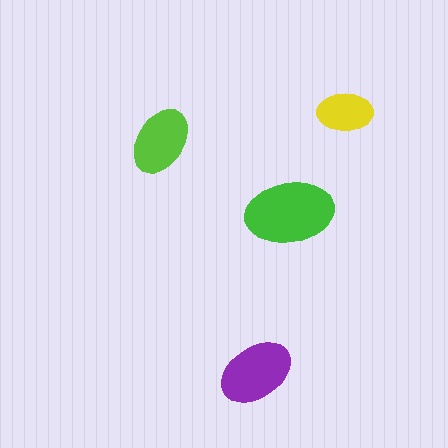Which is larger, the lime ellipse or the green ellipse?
The green one.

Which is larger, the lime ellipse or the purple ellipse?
The purple one.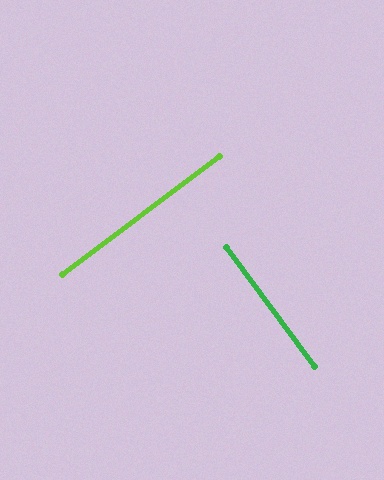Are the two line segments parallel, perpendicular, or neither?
Perpendicular — they meet at approximately 90°.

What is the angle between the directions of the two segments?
Approximately 90 degrees.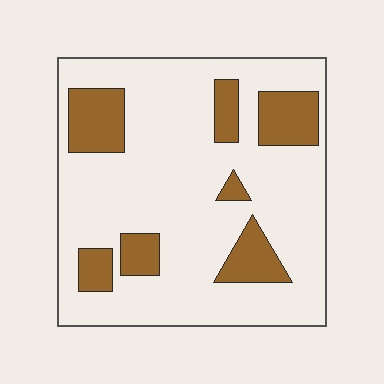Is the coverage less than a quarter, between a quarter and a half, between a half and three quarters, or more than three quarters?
Less than a quarter.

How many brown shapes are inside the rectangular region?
7.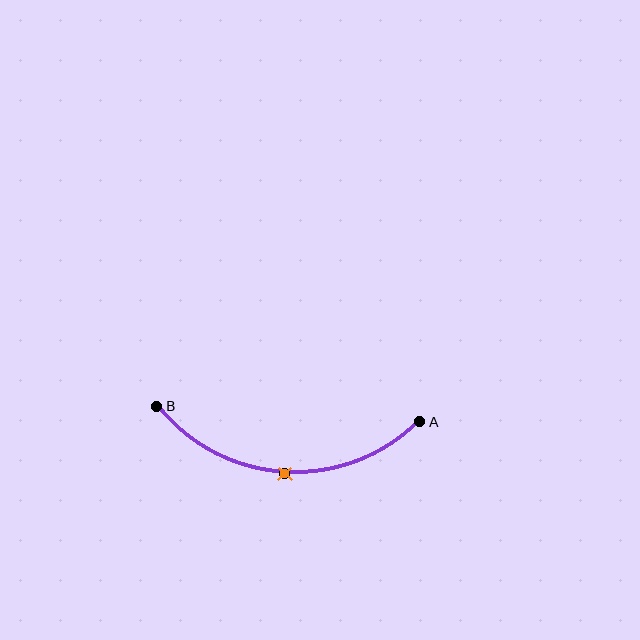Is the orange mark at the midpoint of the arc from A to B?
Yes. The orange mark lies on the arc at equal arc-length from both A and B — it is the arc midpoint.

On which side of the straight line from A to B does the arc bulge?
The arc bulges below the straight line connecting A and B.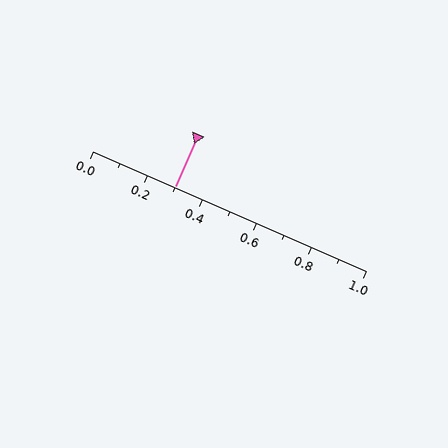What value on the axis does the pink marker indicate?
The marker indicates approximately 0.3.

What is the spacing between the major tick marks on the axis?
The major ticks are spaced 0.2 apart.